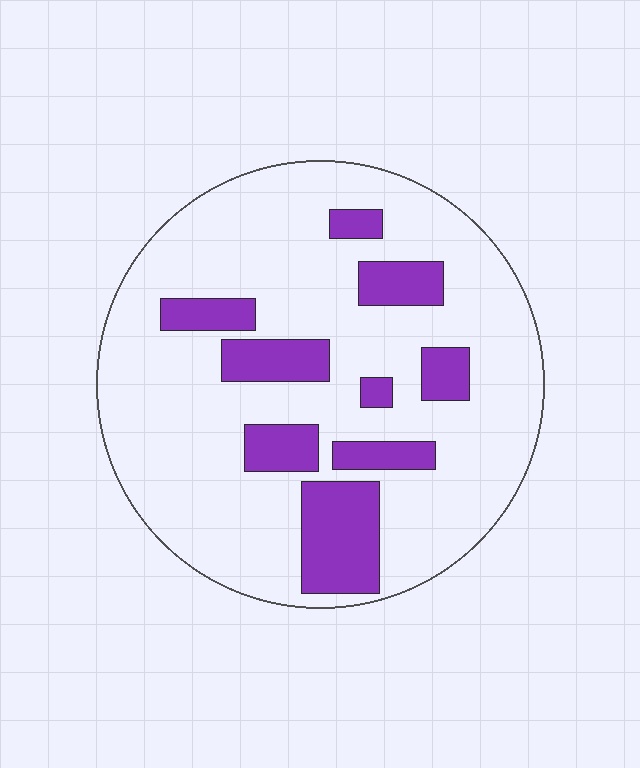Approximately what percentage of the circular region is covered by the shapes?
Approximately 20%.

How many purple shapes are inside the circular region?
9.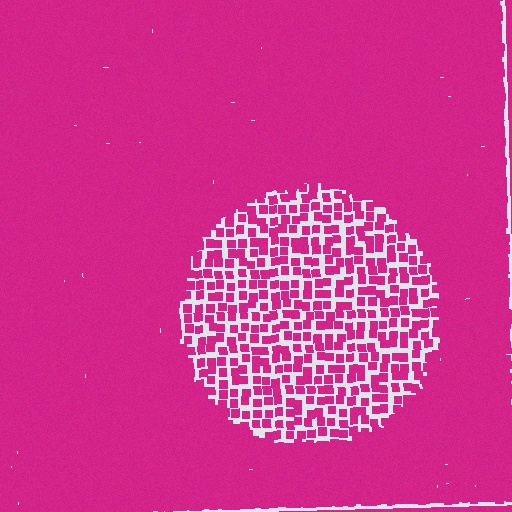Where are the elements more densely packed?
The elements are more densely packed outside the circle boundary.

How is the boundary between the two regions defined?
The boundary is defined by a change in element density (approximately 2.9x ratio). All elements are the same color, size, and shape.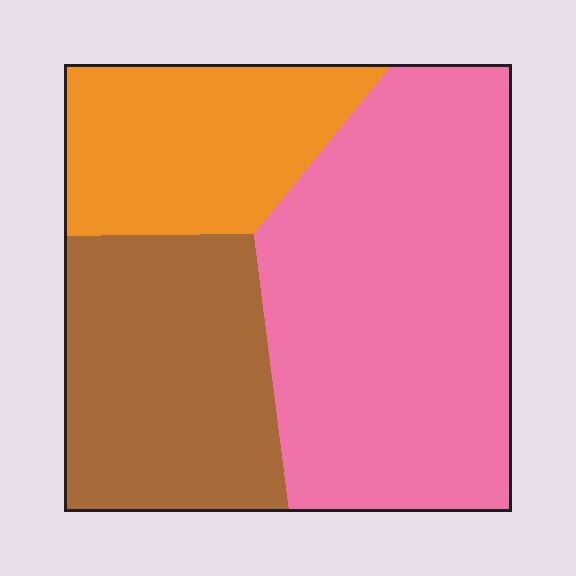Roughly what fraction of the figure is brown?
Brown takes up about one quarter (1/4) of the figure.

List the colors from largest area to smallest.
From largest to smallest: pink, brown, orange.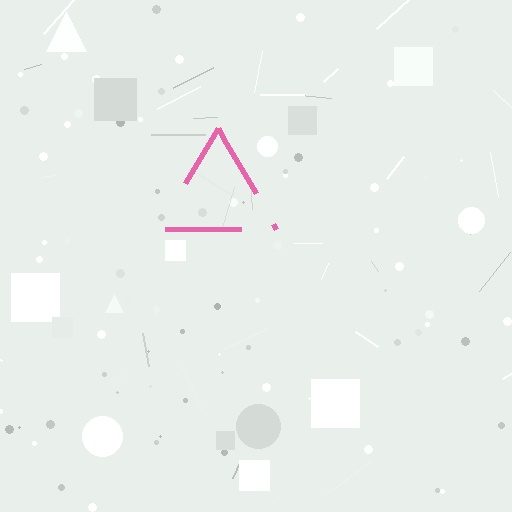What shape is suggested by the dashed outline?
The dashed outline suggests a triangle.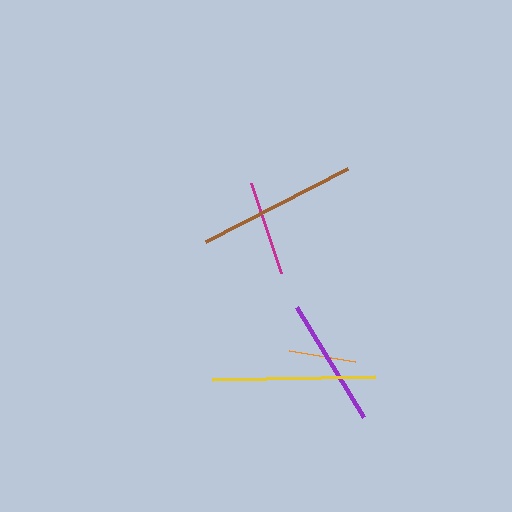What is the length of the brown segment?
The brown segment is approximately 160 pixels long.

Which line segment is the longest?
The yellow line is the longest at approximately 164 pixels.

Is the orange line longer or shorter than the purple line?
The purple line is longer than the orange line.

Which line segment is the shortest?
The orange line is the shortest at approximately 66 pixels.